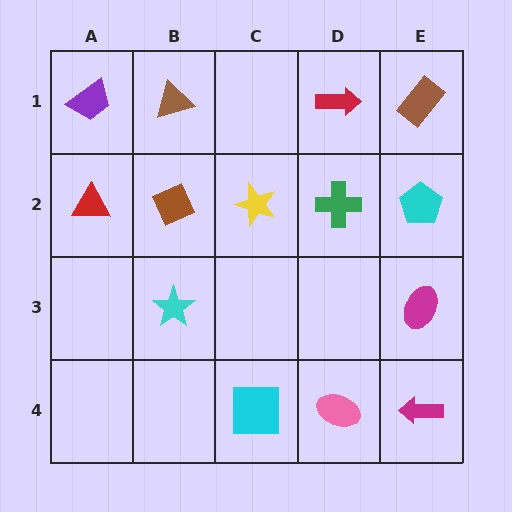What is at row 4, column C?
A cyan square.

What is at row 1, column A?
A purple trapezoid.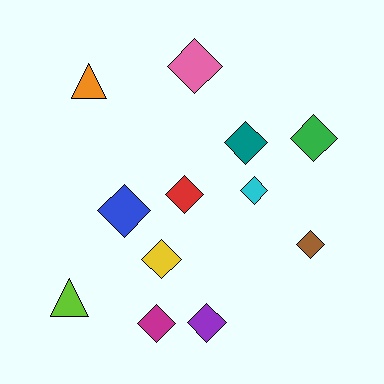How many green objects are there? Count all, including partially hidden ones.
There is 1 green object.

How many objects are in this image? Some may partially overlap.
There are 12 objects.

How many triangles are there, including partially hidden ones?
There are 2 triangles.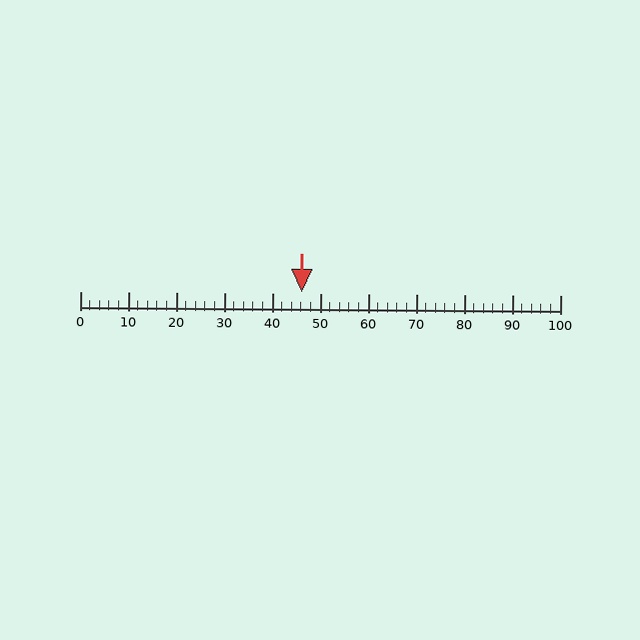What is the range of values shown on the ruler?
The ruler shows values from 0 to 100.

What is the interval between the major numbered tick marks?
The major tick marks are spaced 10 units apart.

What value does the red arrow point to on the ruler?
The red arrow points to approximately 46.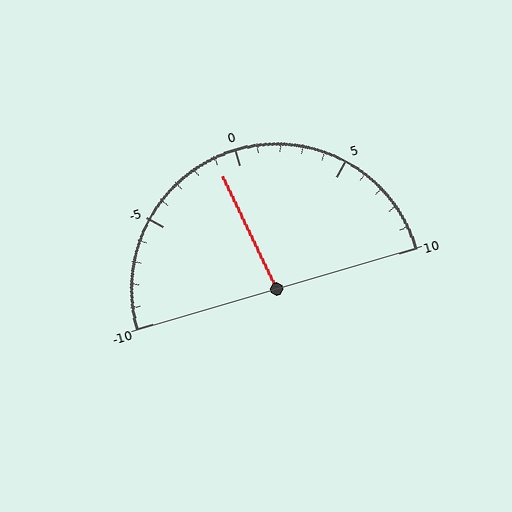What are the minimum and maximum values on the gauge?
The gauge ranges from -10 to 10.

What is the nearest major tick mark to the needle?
The nearest major tick mark is 0.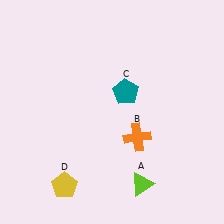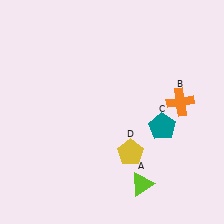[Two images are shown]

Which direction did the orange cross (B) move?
The orange cross (B) moved right.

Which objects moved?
The objects that moved are: the orange cross (B), the teal pentagon (C), the yellow pentagon (D).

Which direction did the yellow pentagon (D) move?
The yellow pentagon (D) moved right.